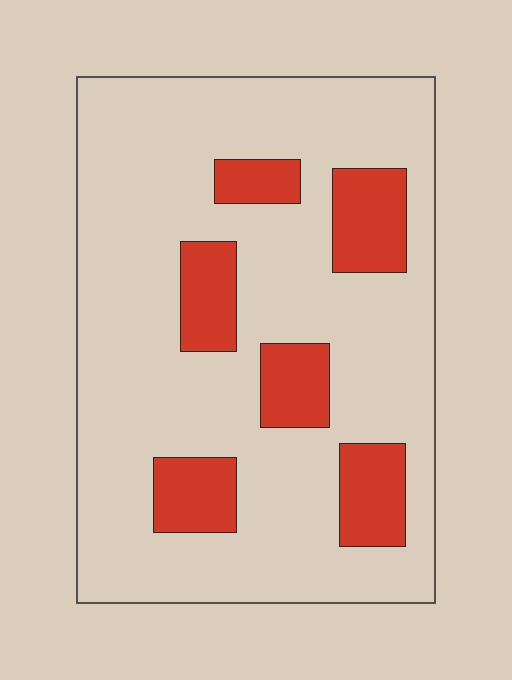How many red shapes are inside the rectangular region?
6.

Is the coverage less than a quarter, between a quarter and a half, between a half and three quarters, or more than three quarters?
Less than a quarter.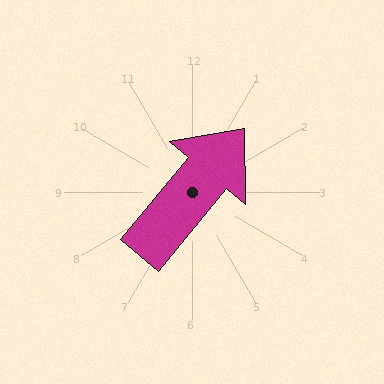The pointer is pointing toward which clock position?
Roughly 1 o'clock.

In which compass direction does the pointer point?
Northeast.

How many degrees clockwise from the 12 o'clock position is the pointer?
Approximately 39 degrees.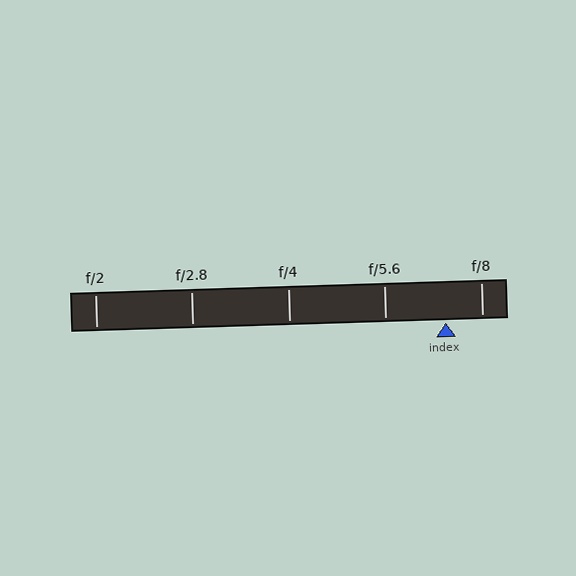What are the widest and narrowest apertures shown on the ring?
The widest aperture shown is f/2 and the narrowest is f/8.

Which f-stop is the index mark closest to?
The index mark is closest to f/8.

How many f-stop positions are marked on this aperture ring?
There are 5 f-stop positions marked.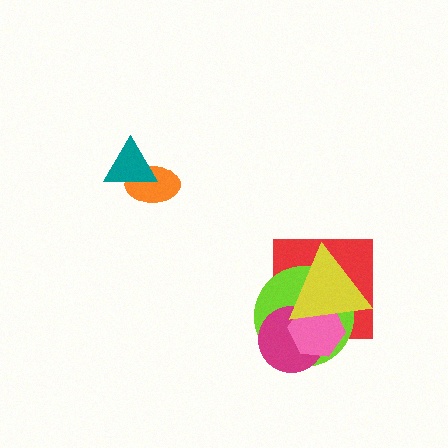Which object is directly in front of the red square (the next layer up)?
The lime circle is directly in front of the red square.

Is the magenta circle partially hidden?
Yes, it is partially covered by another shape.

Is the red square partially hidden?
Yes, it is partially covered by another shape.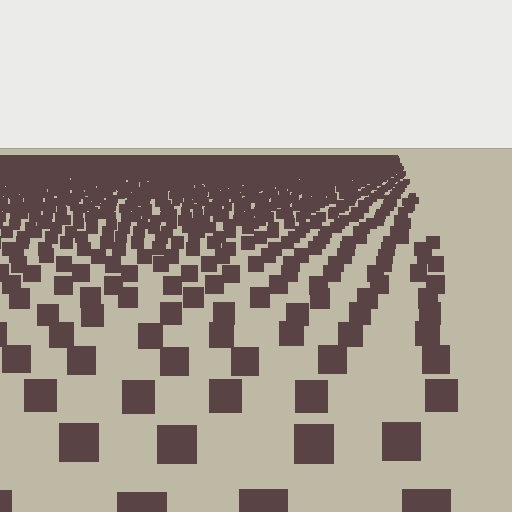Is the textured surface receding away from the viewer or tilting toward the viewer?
The surface is receding away from the viewer. Texture elements get smaller and denser toward the top.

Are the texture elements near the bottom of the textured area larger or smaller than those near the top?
Larger. Near the bottom, elements are closer to the viewer and appear at a bigger on-screen size.